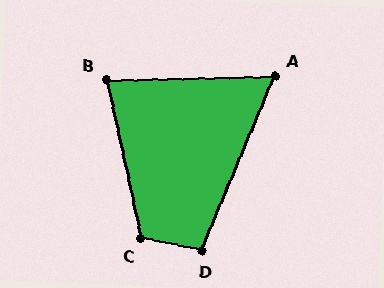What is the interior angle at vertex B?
Approximately 79 degrees (acute).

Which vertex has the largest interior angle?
C, at approximately 114 degrees.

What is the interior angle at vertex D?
Approximately 101 degrees (obtuse).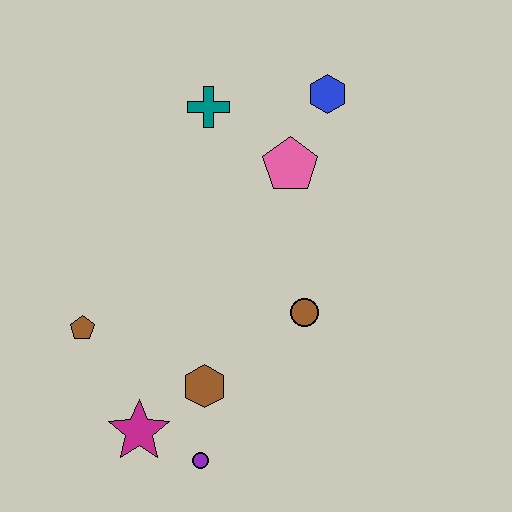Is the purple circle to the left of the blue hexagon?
Yes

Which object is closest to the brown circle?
The brown hexagon is closest to the brown circle.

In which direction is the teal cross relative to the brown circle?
The teal cross is above the brown circle.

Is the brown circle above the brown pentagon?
Yes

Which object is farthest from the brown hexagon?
The blue hexagon is farthest from the brown hexagon.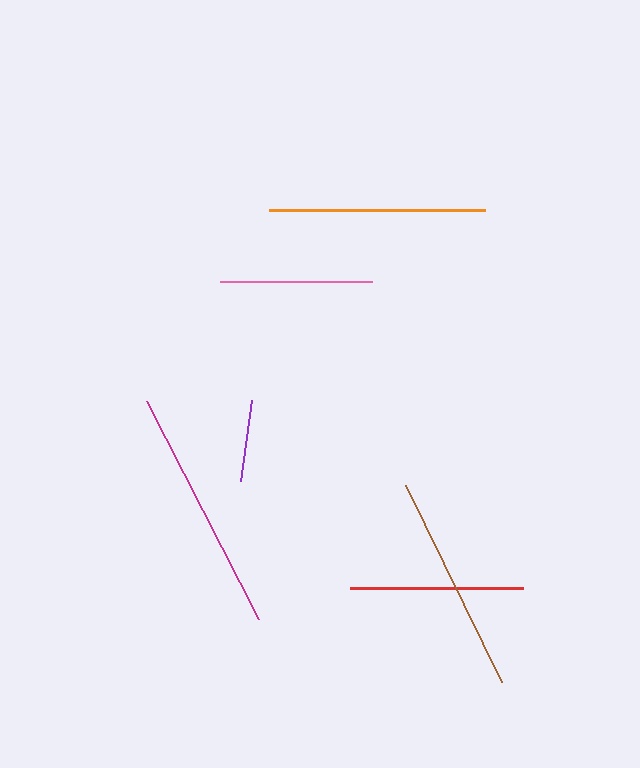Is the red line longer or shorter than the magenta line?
The magenta line is longer than the red line.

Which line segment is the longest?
The magenta line is the longest at approximately 245 pixels.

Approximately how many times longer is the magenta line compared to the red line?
The magenta line is approximately 1.4 times the length of the red line.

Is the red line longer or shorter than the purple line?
The red line is longer than the purple line.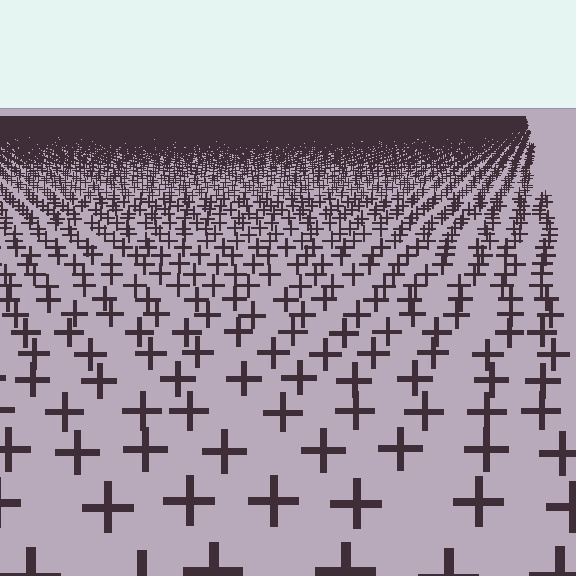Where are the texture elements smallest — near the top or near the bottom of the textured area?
Near the top.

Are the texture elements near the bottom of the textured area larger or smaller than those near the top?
Larger. Near the bottom, elements are closer to the viewer and appear at a bigger on-screen size.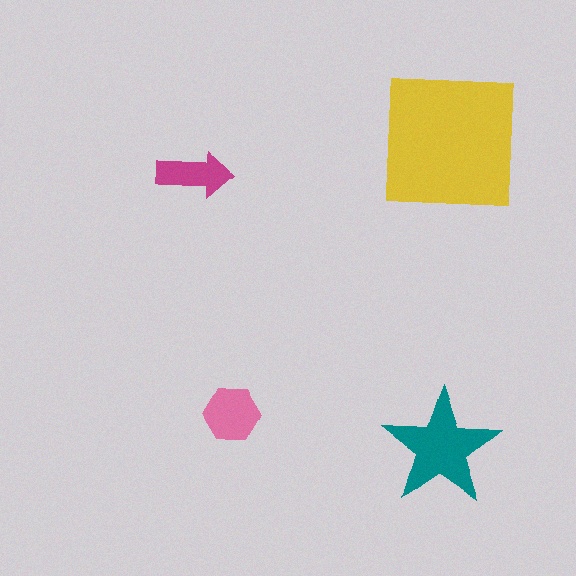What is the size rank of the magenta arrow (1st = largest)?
4th.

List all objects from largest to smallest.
The yellow square, the teal star, the pink hexagon, the magenta arrow.